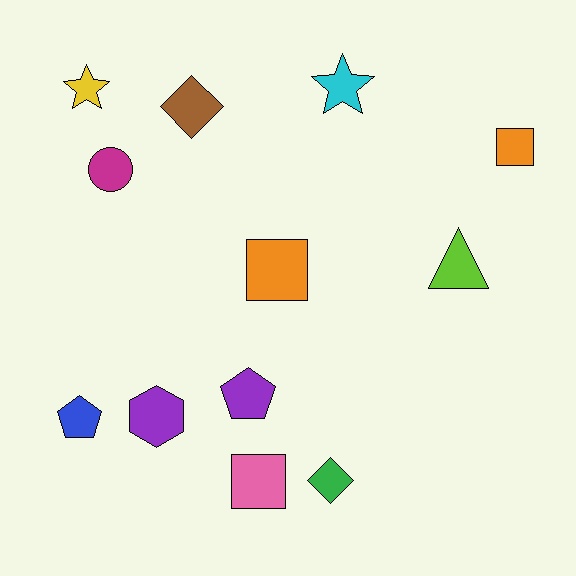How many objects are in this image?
There are 12 objects.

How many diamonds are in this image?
There are 2 diamonds.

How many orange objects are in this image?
There are 2 orange objects.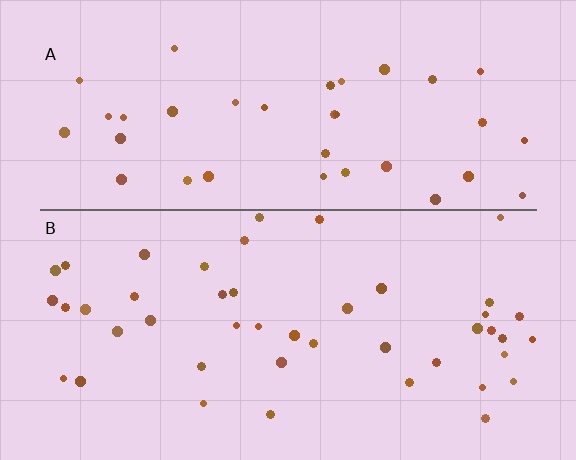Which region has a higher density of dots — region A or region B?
B (the bottom).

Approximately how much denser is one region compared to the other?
Approximately 1.2× — region B over region A.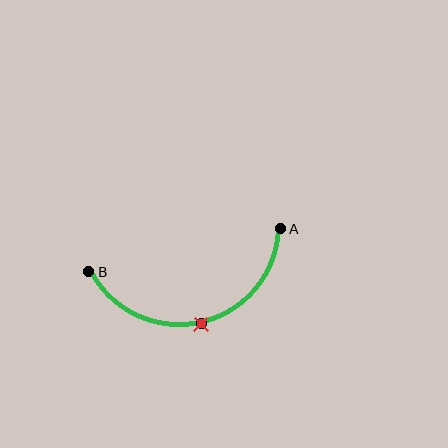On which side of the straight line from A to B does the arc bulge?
The arc bulges below the straight line connecting A and B.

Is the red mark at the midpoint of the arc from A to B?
Yes. The red mark lies on the arc at equal arc-length from both A and B — it is the arc midpoint.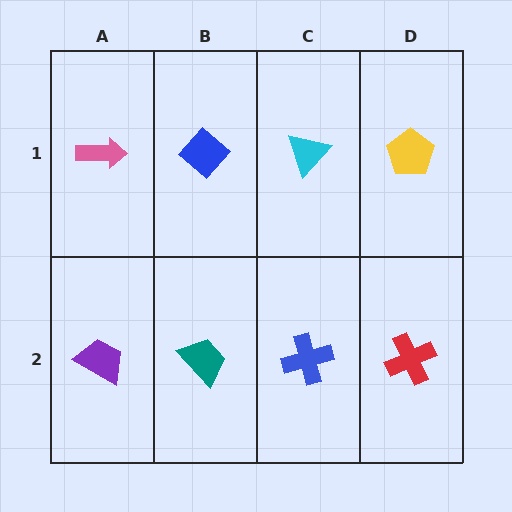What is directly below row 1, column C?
A blue cross.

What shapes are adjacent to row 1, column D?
A red cross (row 2, column D), a cyan triangle (row 1, column C).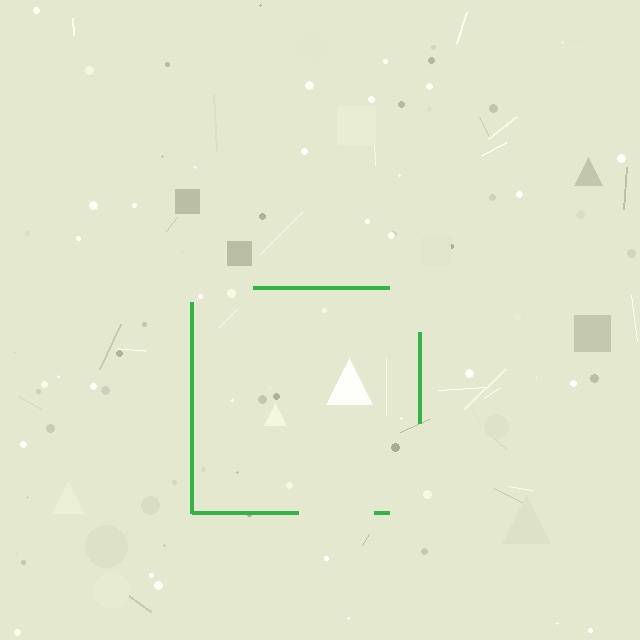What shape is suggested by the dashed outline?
The dashed outline suggests a square.